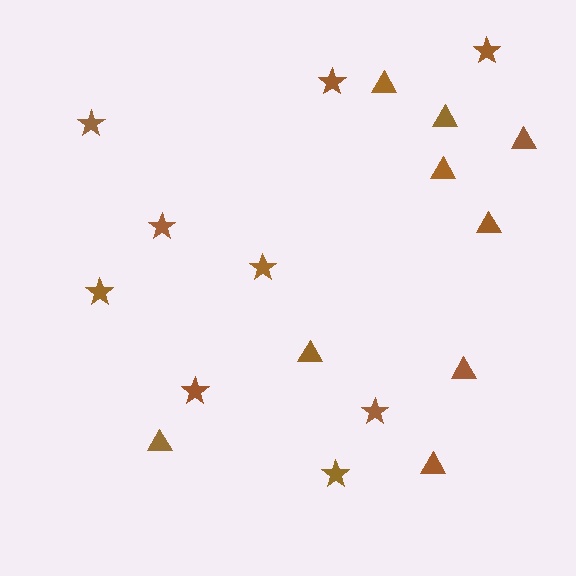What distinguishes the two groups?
There are 2 groups: one group of triangles (9) and one group of stars (9).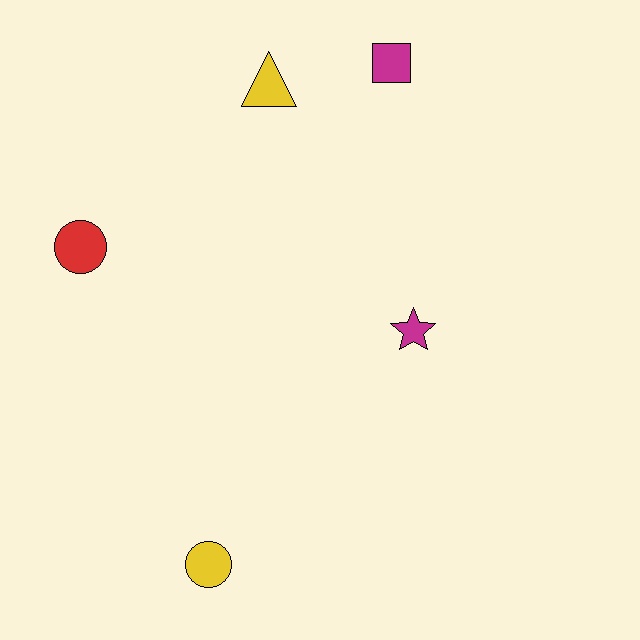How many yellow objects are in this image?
There are 2 yellow objects.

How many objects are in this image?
There are 5 objects.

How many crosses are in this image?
There are no crosses.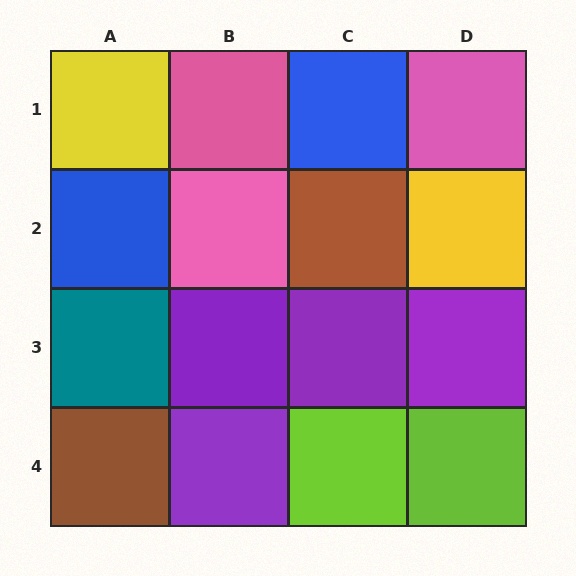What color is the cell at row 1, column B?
Pink.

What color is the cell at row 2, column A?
Blue.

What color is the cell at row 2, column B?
Pink.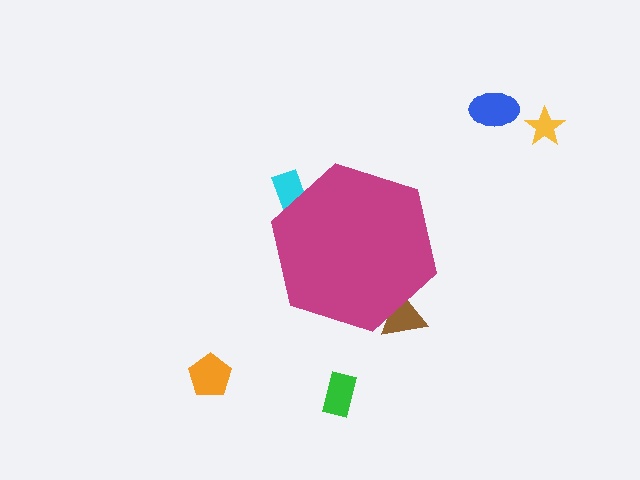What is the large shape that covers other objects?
A magenta hexagon.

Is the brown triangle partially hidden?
Yes, the brown triangle is partially hidden behind the magenta hexagon.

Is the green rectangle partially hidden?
No, the green rectangle is fully visible.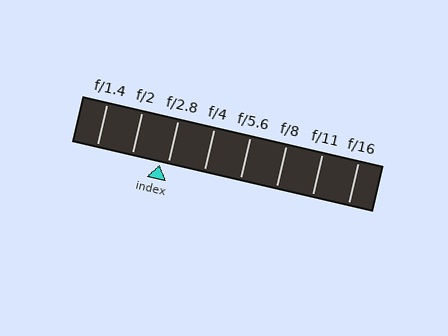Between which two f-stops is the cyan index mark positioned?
The index mark is between f/2 and f/2.8.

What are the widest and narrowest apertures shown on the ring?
The widest aperture shown is f/1.4 and the narrowest is f/16.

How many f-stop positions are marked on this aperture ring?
There are 8 f-stop positions marked.